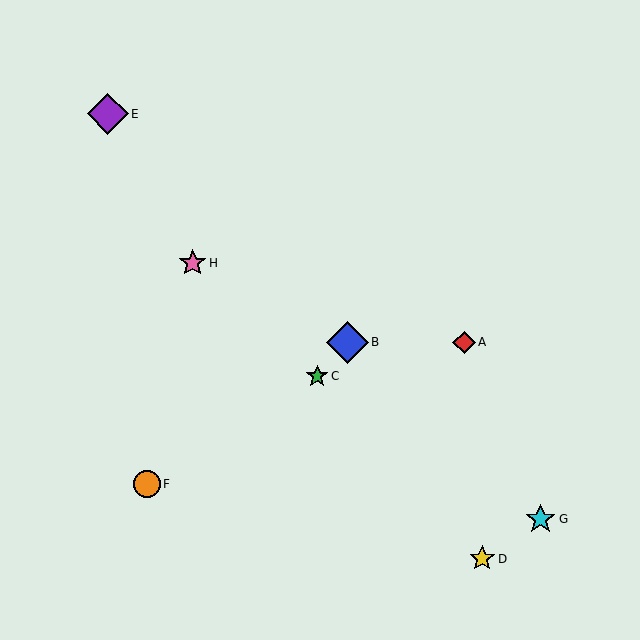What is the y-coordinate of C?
Object C is at y≈376.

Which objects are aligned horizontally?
Objects A, B are aligned horizontally.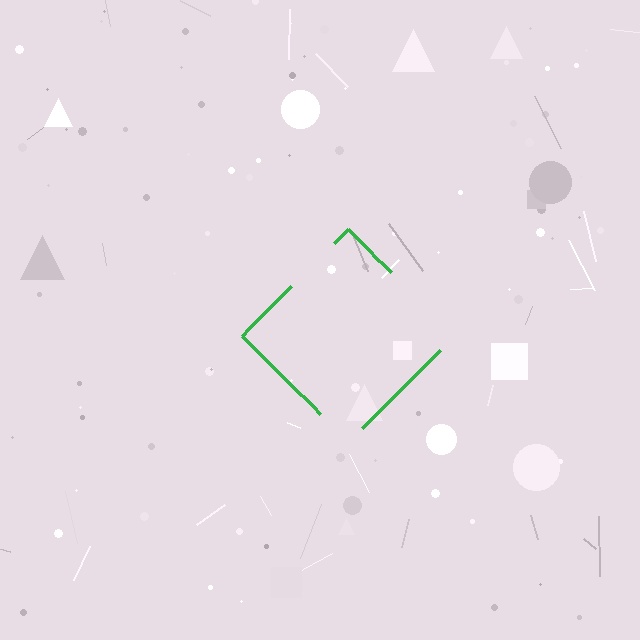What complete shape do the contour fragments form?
The contour fragments form a diamond.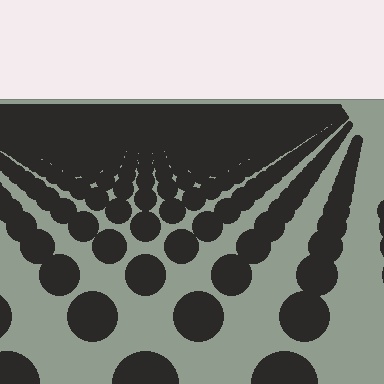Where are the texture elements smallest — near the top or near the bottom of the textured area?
Near the top.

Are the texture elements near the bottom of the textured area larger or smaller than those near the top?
Larger. Near the bottom, elements are closer to the viewer and appear at a bigger on-screen size.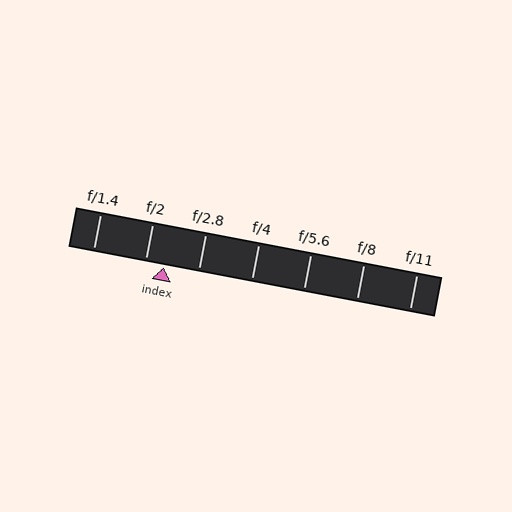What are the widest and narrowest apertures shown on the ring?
The widest aperture shown is f/1.4 and the narrowest is f/11.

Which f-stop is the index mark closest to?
The index mark is closest to f/2.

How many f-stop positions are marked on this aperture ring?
There are 7 f-stop positions marked.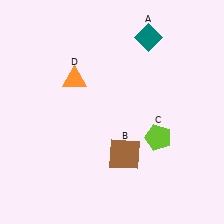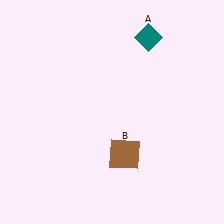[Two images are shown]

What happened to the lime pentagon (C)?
The lime pentagon (C) was removed in Image 2. It was in the bottom-right area of Image 1.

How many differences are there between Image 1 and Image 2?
There are 2 differences between the two images.